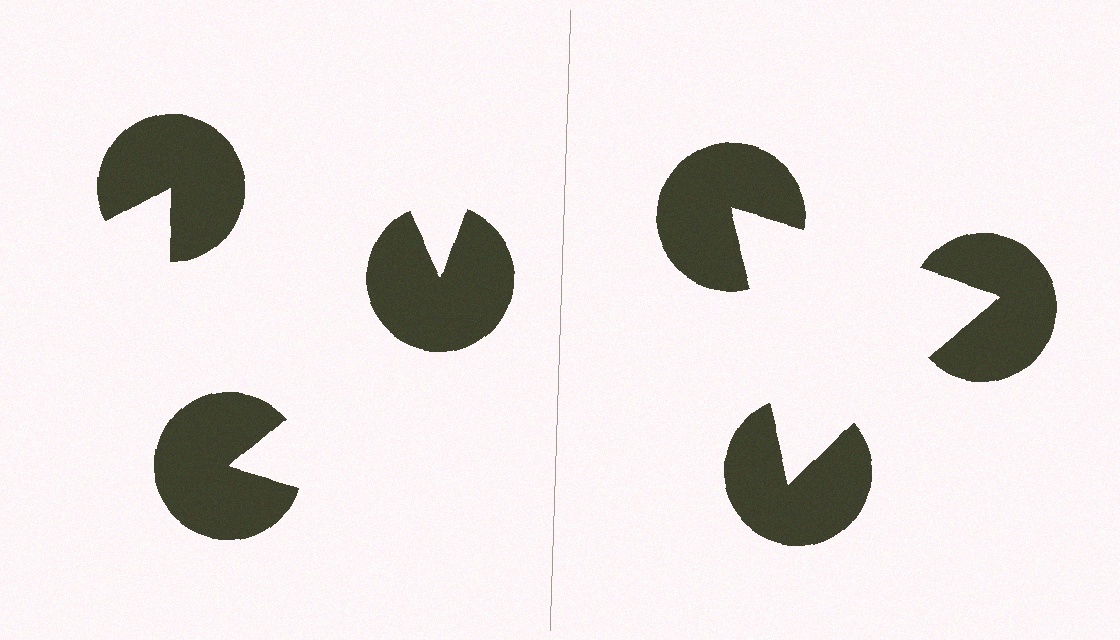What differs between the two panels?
The pac-man discs are positioned identically on both sides; only the wedge orientations differ. On the right they align to a triangle; on the left they are misaligned.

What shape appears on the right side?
An illusory triangle.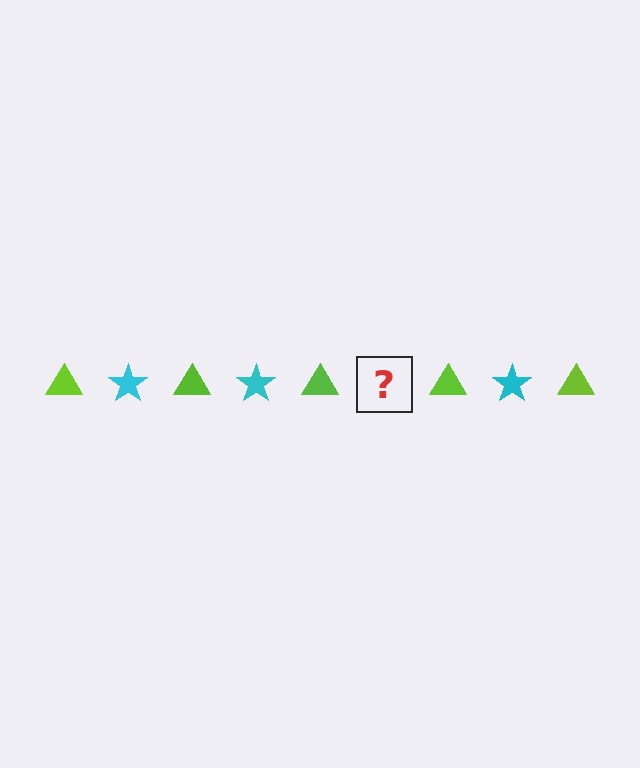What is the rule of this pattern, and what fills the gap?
The rule is that the pattern alternates between lime triangle and cyan star. The gap should be filled with a cyan star.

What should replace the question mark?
The question mark should be replaced with a cyan star.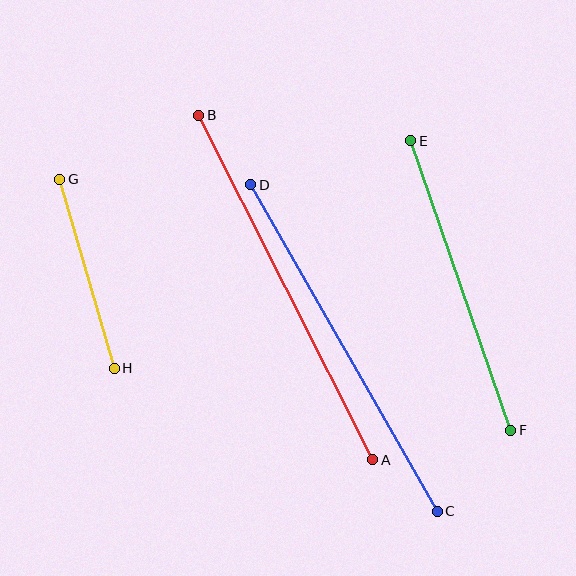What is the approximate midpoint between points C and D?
The midpoint is at approximately (344, 348) pixels.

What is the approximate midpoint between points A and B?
The midpoint is at approximately (286, 287) pixels.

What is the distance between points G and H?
The distance is approximately 197 pixels.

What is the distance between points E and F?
The distance is approximately 307 pixels.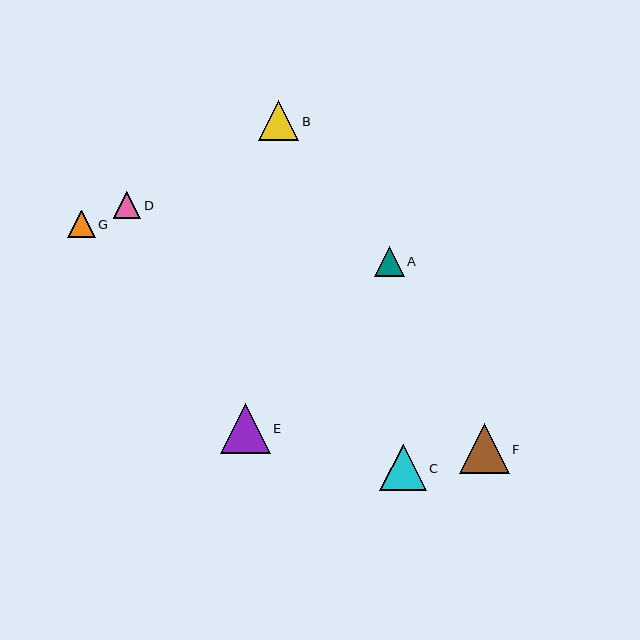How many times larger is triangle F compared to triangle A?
Triangle F is approximately 1.7 times the size of triangle A.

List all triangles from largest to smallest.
From largest to smallest: F, E, C, B, A, D, G.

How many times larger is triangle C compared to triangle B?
Triangle C is approximately 1.1 times the size of triangle B.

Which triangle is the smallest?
Triangle G is the smallest with a size of approximately 27 pixels.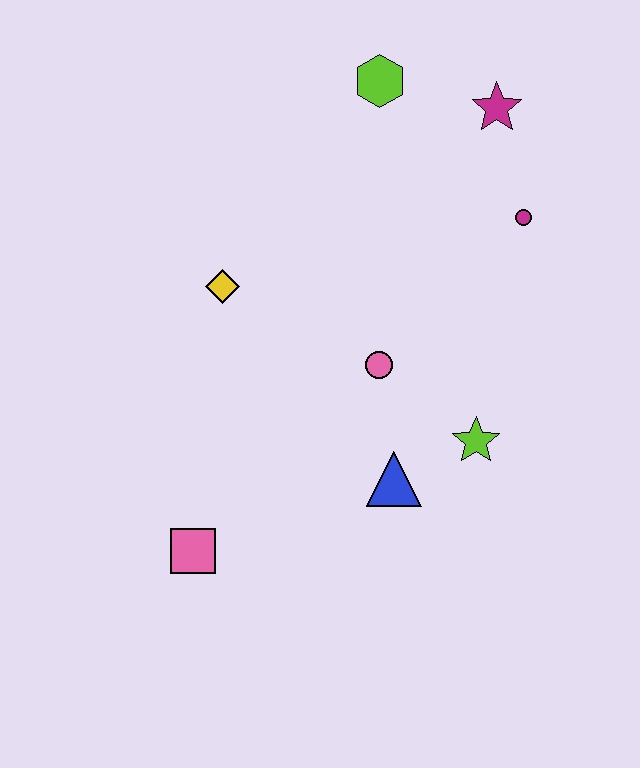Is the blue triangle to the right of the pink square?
Yes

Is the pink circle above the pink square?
Yes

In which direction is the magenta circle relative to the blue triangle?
The magenta circle is above the blue triangle.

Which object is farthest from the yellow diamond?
The magenta star is farthest from the yellow diamond.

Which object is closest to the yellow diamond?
The pink circle is closest to the yellow diamond.